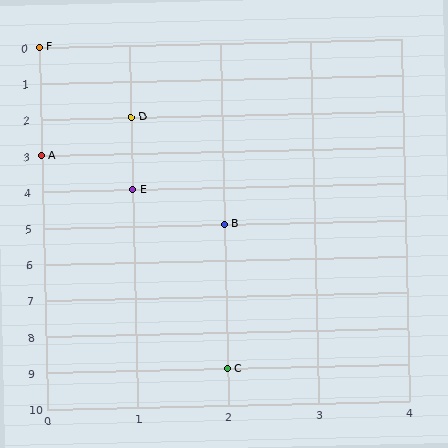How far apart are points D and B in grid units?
Points D and B are 1 column and 3 rows apart (about 3.2 grid units diagonally).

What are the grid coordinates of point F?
Point F is at grid coordinates (0, 0).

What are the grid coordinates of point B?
Point B is at grid coordinates (2, 5).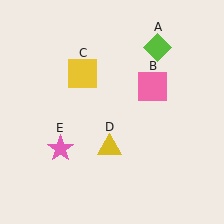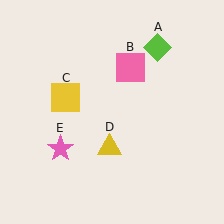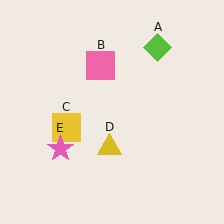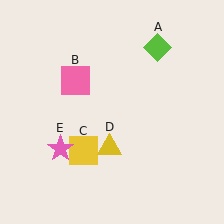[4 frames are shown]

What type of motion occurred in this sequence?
The pink square (object B), yellow square (object C) rotated counterclockwise around the center of the scene.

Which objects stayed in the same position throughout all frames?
Lime diamond (object A) and yellow triangle (object D) and pink star (object E) remained stationary.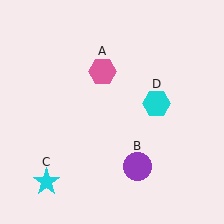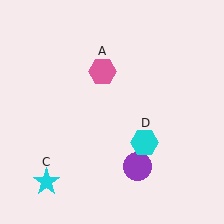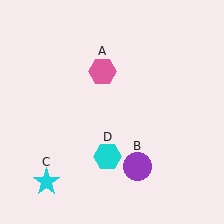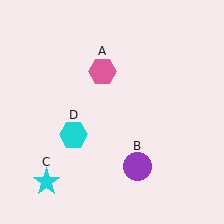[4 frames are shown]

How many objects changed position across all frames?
1 object changed position: cyan hexagon (object D).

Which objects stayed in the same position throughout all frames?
Pink hexagon (object A) and purple circle (object B) and cyan star (object C) remained stationary.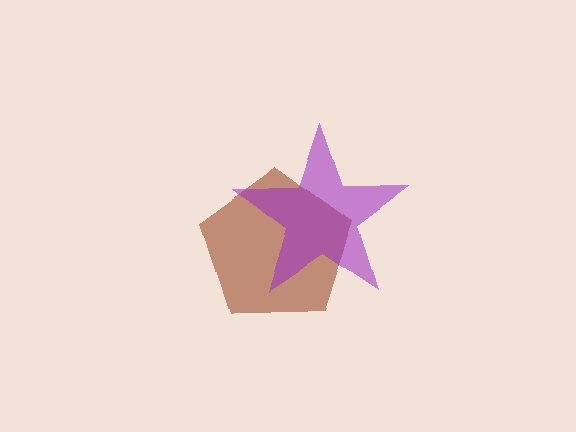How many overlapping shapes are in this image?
There are 2 overlapping shapes in the image.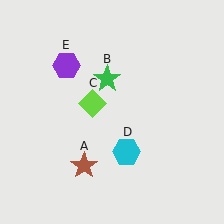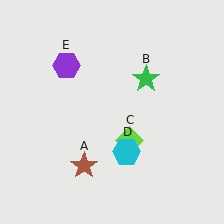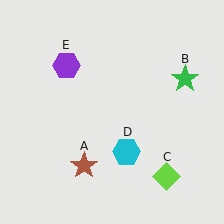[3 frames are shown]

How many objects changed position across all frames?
2 objects changed position: green star (object B), lime diamond (object C).